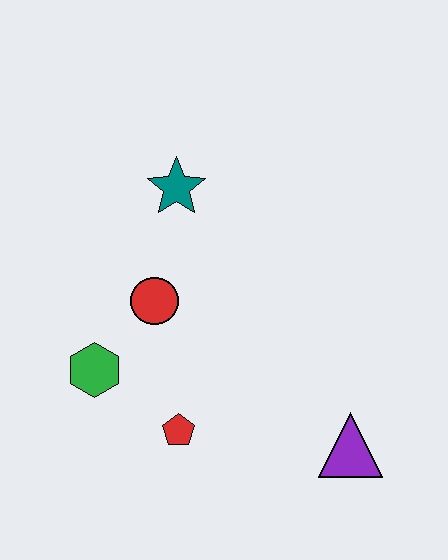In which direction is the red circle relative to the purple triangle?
The red circle is to the left of the purple triangle.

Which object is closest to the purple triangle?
The red pentagon is closest to the purple triangle.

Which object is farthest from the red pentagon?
The teal star is farthest from the red pentagon.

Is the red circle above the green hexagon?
Yes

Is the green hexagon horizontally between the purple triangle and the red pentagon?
No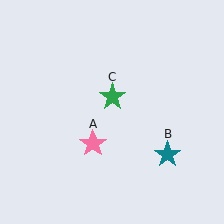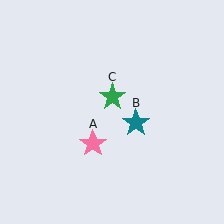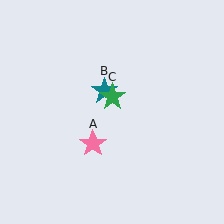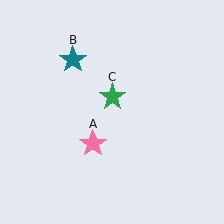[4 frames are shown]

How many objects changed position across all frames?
1 object changed position: teal star (object B).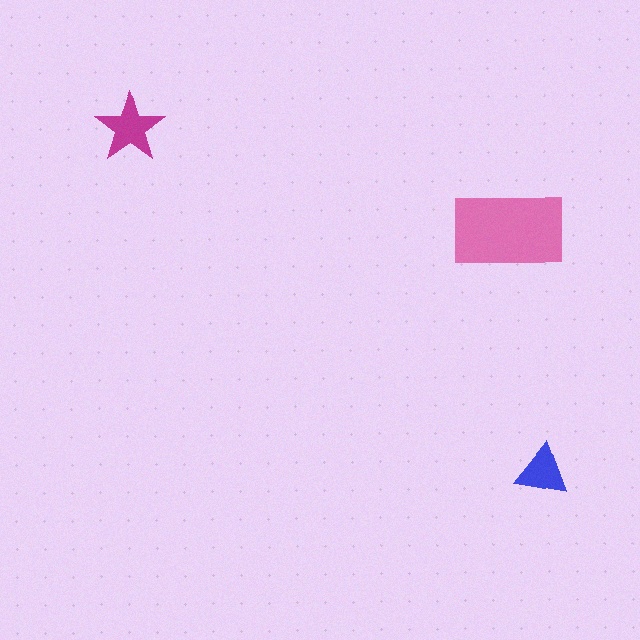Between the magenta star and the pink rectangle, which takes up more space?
The pink rectangle.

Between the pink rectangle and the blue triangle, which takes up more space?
The pink rectangle.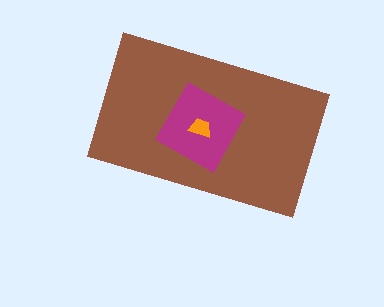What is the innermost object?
The orange trapezoid.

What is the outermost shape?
The brown rectangle.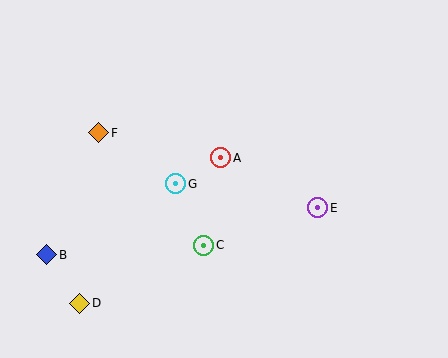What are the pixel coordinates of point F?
Point F is at (99, 133).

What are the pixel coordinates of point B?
Point B is at (47, 255).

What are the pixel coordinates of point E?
Point E is at (318, 208).